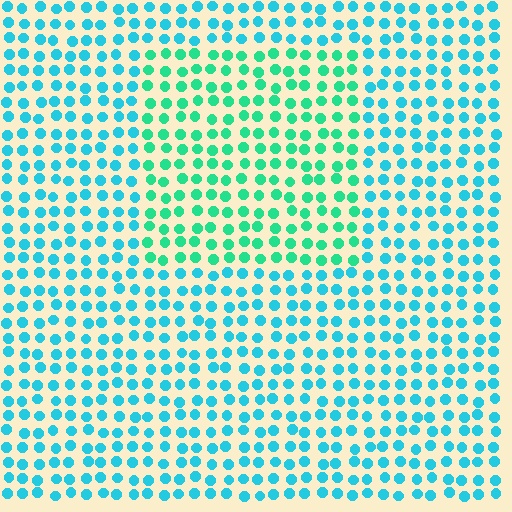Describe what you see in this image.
The image is filled with small cyan elements in a uniform arrangement. A rectangle-shaped region is visible where the elements are tinted to a slightly different hue, forming a subtle color boundary.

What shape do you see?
I see a rectangle.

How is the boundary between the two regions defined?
The boundary is defined purely by a slight shift in hue (about 33 degrees). Spacing, size, and orientation are identical on both sides.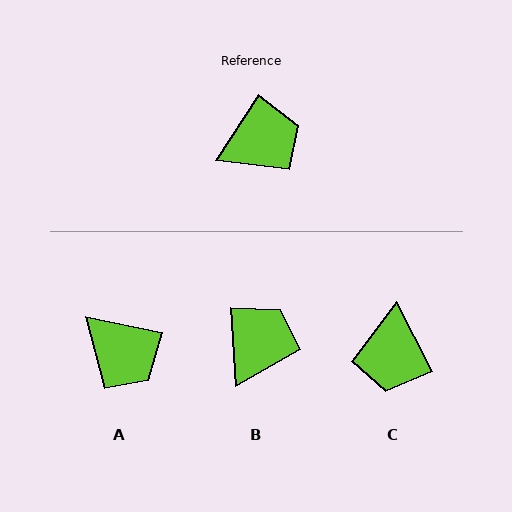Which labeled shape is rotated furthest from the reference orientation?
C, about 120 degrees away.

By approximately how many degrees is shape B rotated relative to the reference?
Approximately 36 degrees counter-clockwise.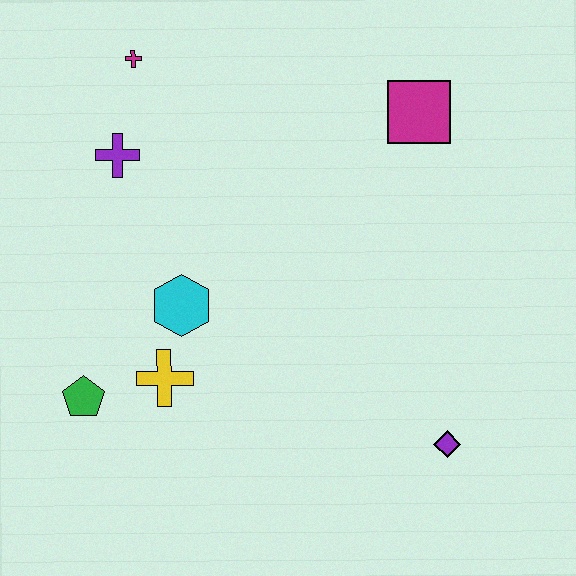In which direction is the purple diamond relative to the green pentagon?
The purple diamond is to the right of the green pentagon.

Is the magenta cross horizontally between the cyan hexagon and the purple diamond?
No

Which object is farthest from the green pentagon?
The magenta square is farthest from the green pentagon.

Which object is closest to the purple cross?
The magenta cross is closest to the purple cross.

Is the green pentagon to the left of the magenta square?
Yes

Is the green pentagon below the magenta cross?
Yes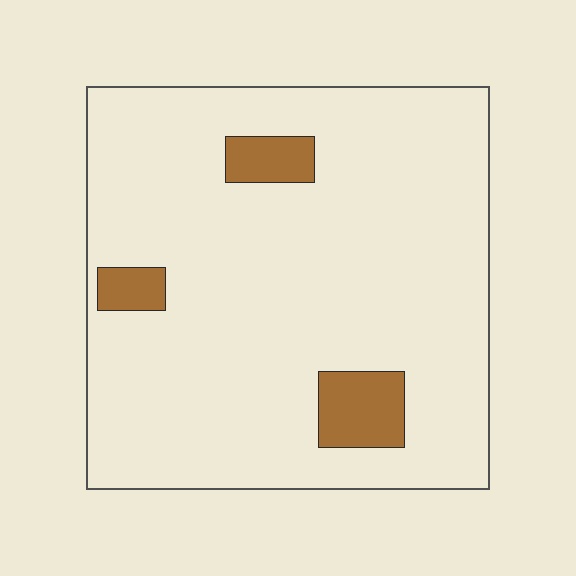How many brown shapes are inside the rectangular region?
3.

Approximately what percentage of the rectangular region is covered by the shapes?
Approximately 10%.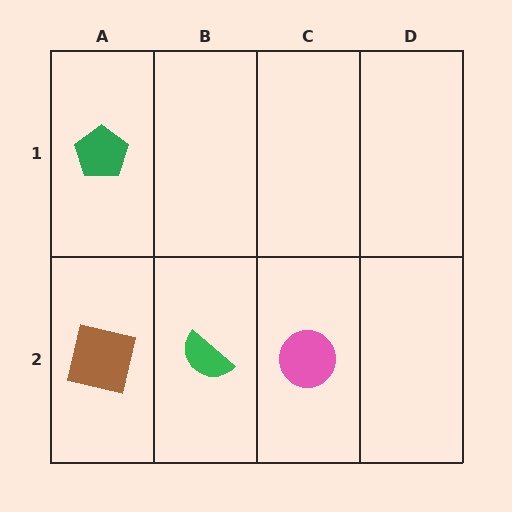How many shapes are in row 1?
1 shape.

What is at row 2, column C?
A pink circle.